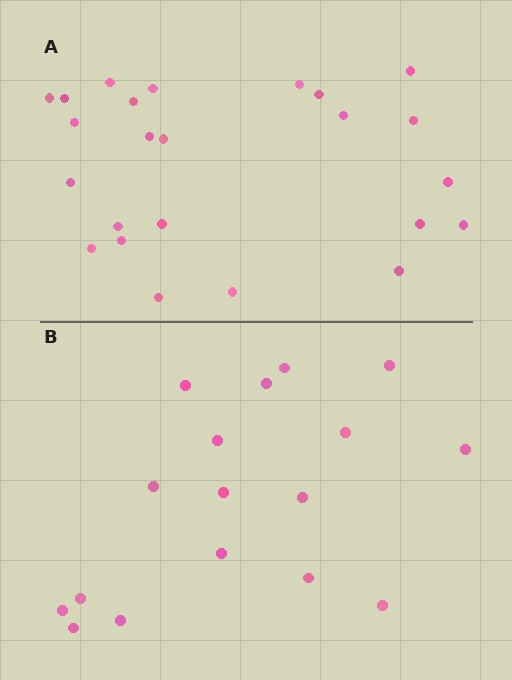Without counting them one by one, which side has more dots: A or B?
Region A (the top region) has more dots.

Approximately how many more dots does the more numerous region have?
Region A has roughly 8 or so more dots than region B.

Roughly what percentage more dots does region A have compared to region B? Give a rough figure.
About 40% more.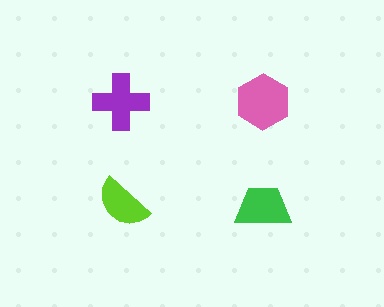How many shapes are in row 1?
2 shapes.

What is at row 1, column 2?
A pink hexagon.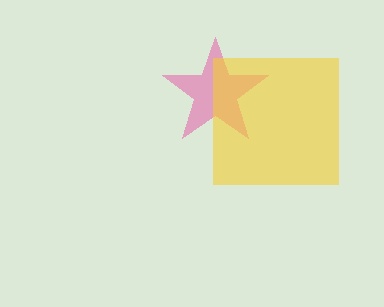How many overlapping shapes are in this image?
There are 2 overlapping shapes in the image.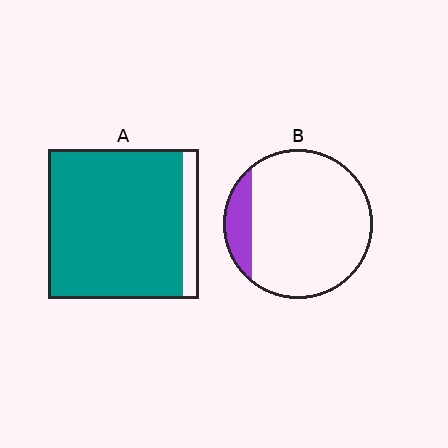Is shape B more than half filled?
No.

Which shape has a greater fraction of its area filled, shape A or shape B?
Shape A.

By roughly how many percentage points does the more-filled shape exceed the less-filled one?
By roughly 75 percentage points (A over B).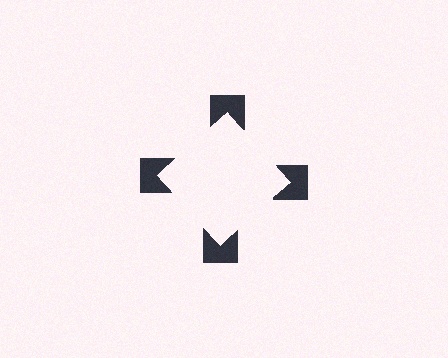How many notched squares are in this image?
There are 4 — one at each vertex of the illusory square.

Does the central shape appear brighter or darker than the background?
It typically appears slightly brighter than the background, even though no actual brightness change is drawn.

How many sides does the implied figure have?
4 sides.